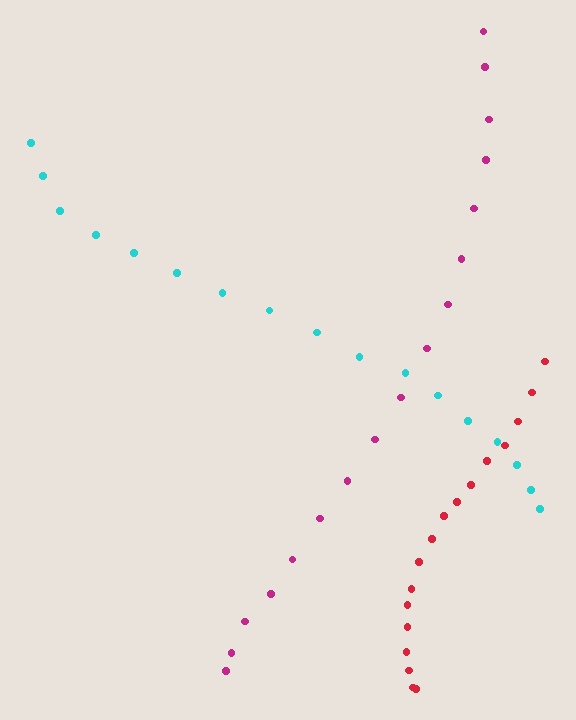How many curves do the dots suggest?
There are 3 distinct paths.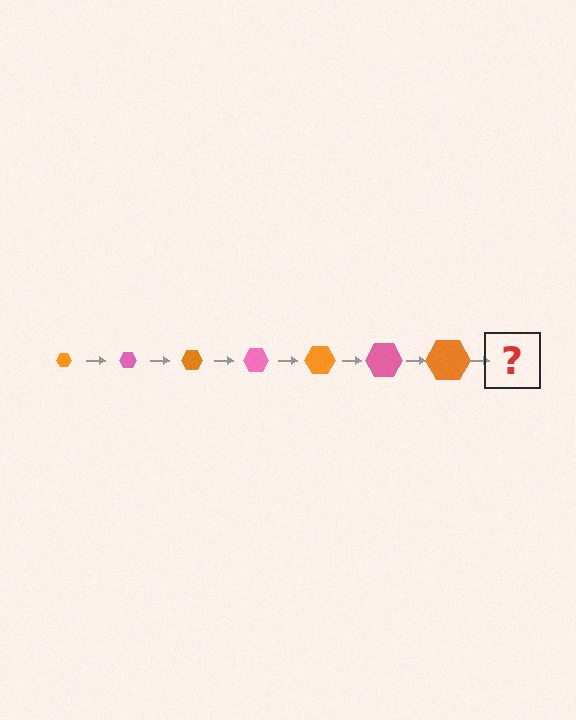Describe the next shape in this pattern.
It should be a pink hexagon, larger than the previous one.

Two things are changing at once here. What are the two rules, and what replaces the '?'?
The two rules are that the hexagon grows larger each step and the color cycles through orange and pink. The '?' should be a pink hexagon, larger than the previous one.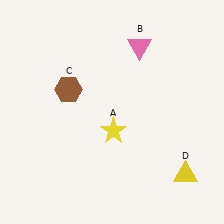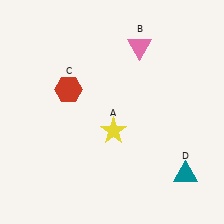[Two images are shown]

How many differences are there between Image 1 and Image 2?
There are 2 differences between the two images.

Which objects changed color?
C changed from brown to red. D changed from yellow to teal.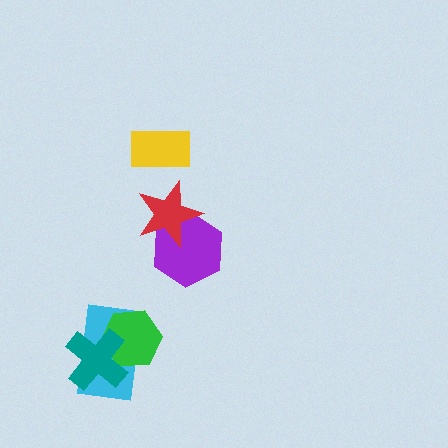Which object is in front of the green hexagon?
The teal cross is in front of the green hexagon.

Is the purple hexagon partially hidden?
Yes, it is partially covered by another shape.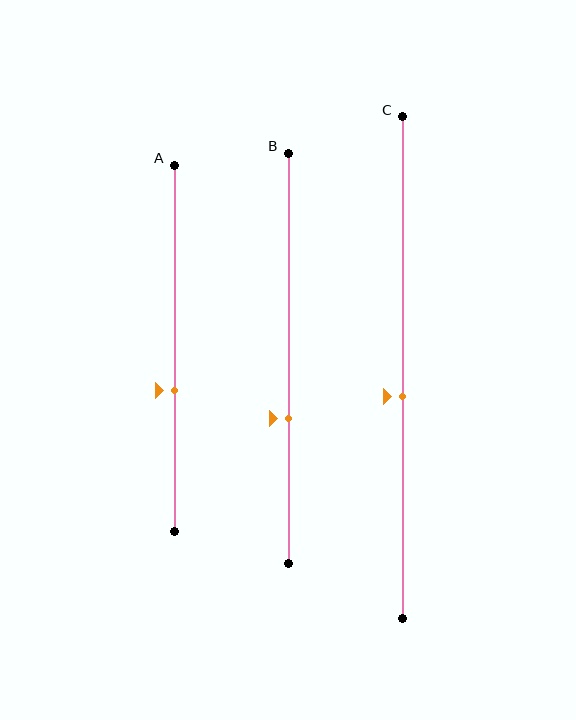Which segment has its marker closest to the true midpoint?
Segment C has its marker closest to the true midpoint.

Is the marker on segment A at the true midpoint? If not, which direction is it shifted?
No, the marker on segment A is shifted downward by about 12% of the segment length.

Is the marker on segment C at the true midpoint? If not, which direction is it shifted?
No, the marker on segment C is shifted downward by about 6% of the segment length.